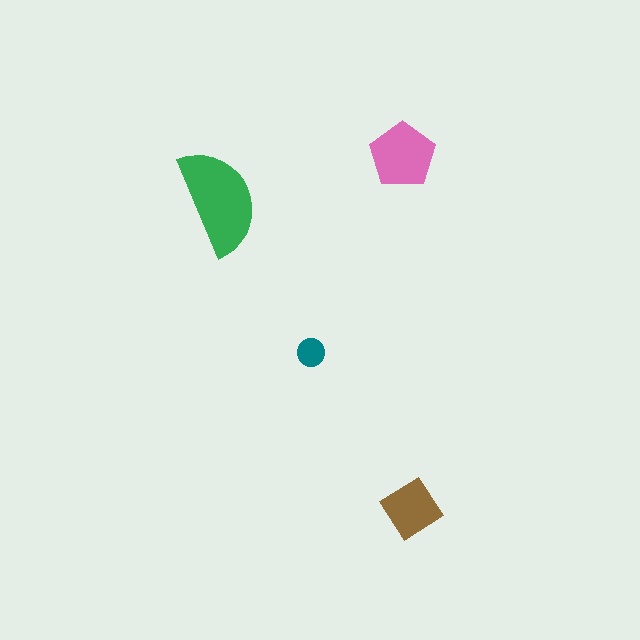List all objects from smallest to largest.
The teal circle, the brown diamond, the pink pentagon, the green semicircle.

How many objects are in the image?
There are 4 objects in the image.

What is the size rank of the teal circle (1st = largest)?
4th.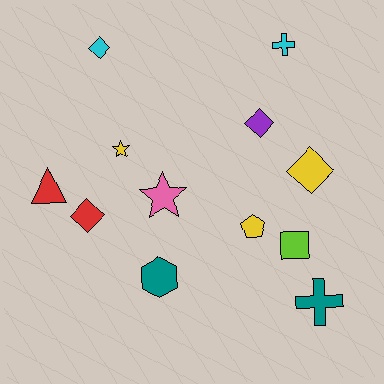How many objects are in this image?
There are 12 objects.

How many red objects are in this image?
There are 2 red objects.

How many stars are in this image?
There are 2 stars.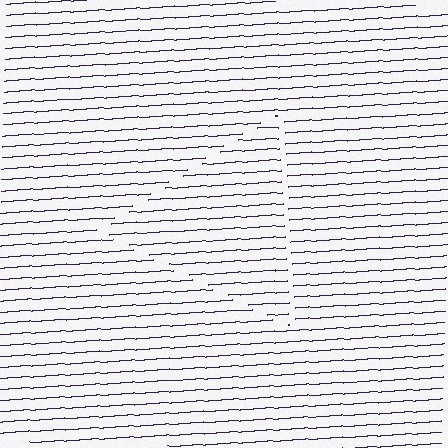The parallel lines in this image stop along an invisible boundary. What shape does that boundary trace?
An illusory triangle. The interior of the shape contains the same grating, shifted by half a period — the contour is defined by the phase discontinuity where line-ends from the inner and outer gratings abut.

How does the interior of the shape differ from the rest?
The interior of the shape contains the same grating, shifted by half a period — the contour is defined by the phase discontinuity where line-ends from the inner and outer gratings abut.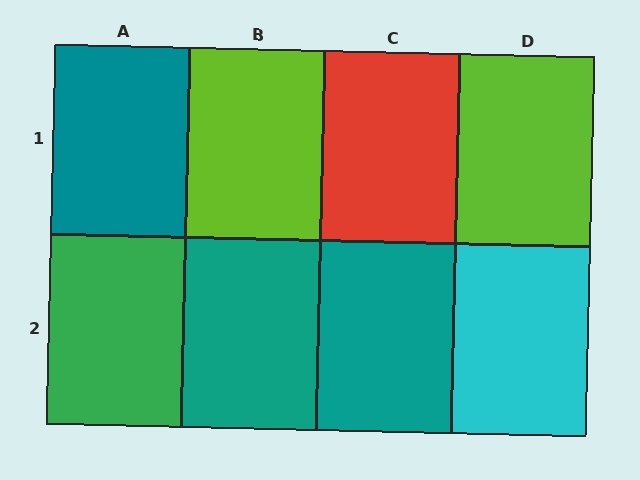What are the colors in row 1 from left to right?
Teal, lime, red, lime.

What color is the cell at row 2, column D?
Cyan.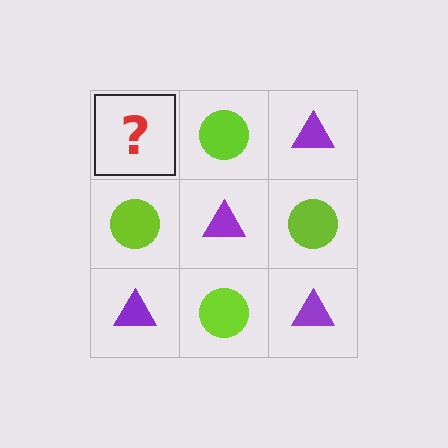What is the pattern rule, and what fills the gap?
The rule is that it alternates purple triangle and lime circle in a checkerboard pattern. The gap should be filled with a purple triangle.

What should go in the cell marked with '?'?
The missing cell should contain a purple triangle.